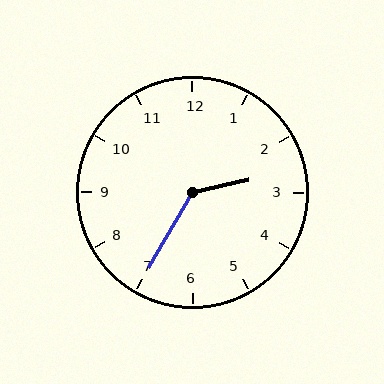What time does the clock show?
2:35.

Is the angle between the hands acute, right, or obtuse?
It is obtuse.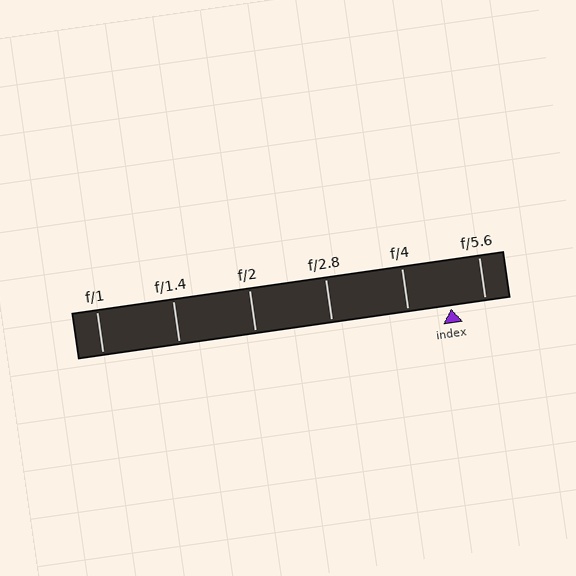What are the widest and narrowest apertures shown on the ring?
The widest aperture shown is f/1 and the narrowest is f/5.6.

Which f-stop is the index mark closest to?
The index mark is closest to f/5.6.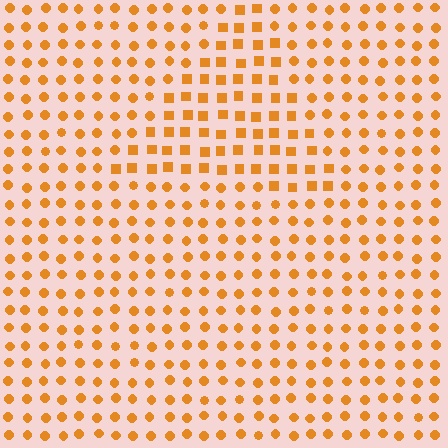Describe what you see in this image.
The image is filled with small orange elements arranged in a uniform grid. A triangle-shaped region contains squares, while the surrounding area contains circles. The boundary is defined purely by the change in element shape.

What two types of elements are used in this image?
The image uses squares inside the triangle region and circles outside it.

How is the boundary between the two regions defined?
The boundary is defined by a change in element shape: squares inside vs. circles outside. All elements share the same color and spacing.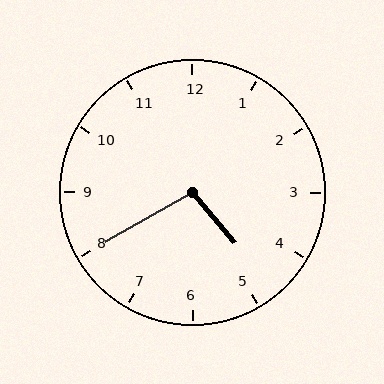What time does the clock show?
4:40.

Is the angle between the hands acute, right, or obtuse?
It is obtuse.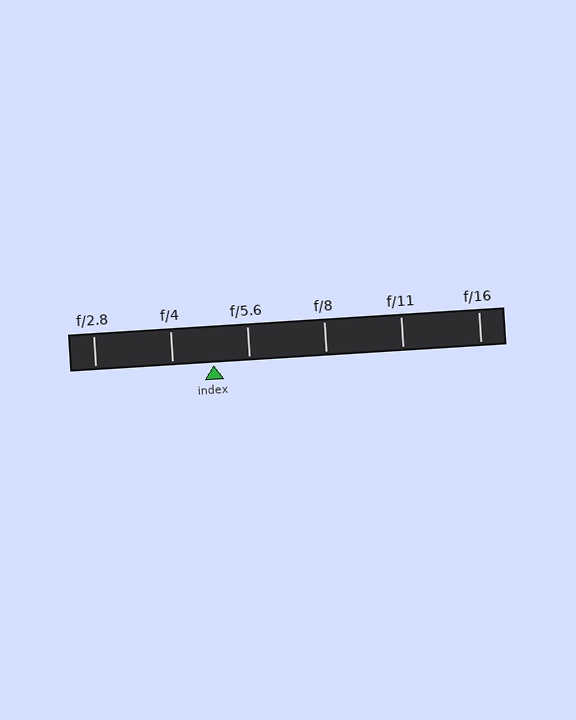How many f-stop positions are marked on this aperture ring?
There are 6 f-stop positions marked.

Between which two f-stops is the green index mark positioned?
The index mark is between f/4 and f/5.6.